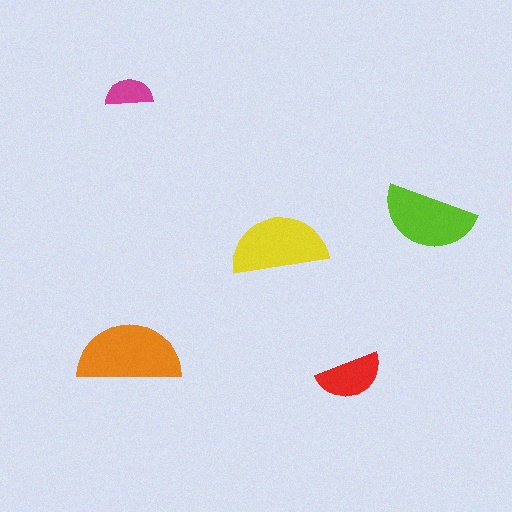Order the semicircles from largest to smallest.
the orange one, the yellow one, the lime one, the red one, the magenta one.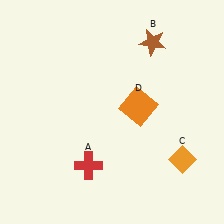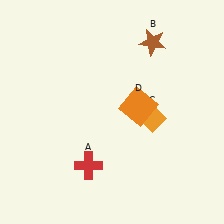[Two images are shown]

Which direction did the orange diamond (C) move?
The orange diamond (C) moved up.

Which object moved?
The orange diamond (C) moved up.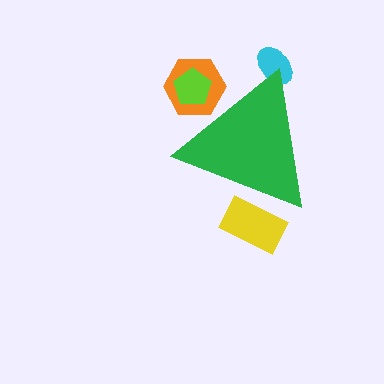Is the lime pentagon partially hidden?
Yes, the lime pentagon is partially hidden behind the green triangle.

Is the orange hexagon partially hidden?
Yes, the orange hexagon is partially hidden behind the green triangle.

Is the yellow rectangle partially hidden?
Yes, the yellow rectangle is partially hidden behind the green triangle.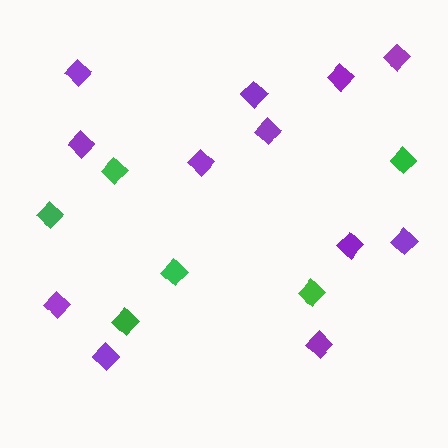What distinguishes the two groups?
There are 2 groups: one group of purple diamonds (12) and one group of green diamonds (6).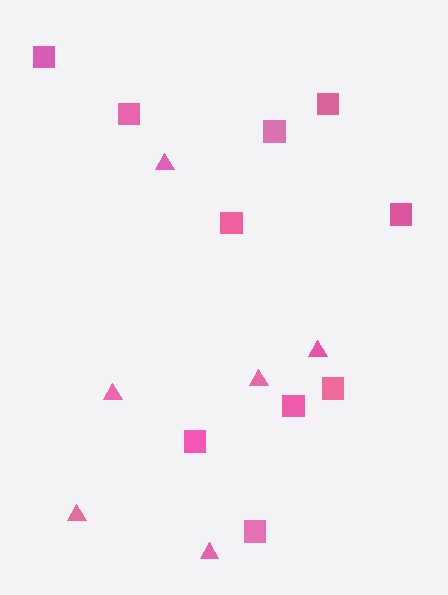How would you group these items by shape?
There are 2 groups: one group of squares (10) and one group of triangles (6).